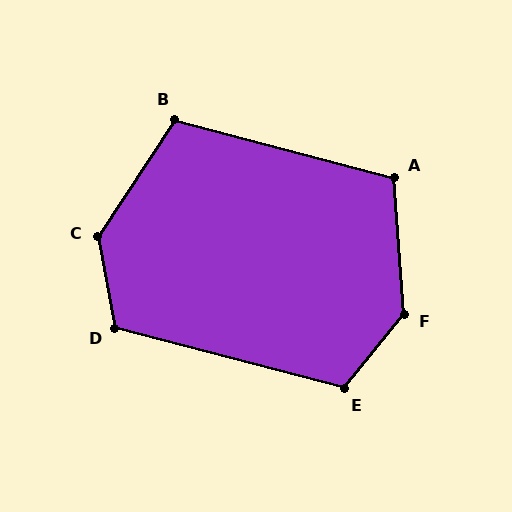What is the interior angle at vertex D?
Approximately 115 degrees (obtuse).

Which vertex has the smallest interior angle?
B, at approximately 108 degrees.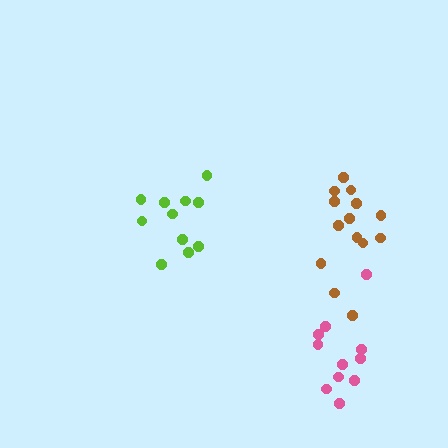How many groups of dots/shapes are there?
There are 3 groups.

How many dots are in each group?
Group 1: 11 dots, Group 2: 11 dots, Group 3: 14 dots (36 total).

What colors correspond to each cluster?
The clusters are colored: pink, lime, brown.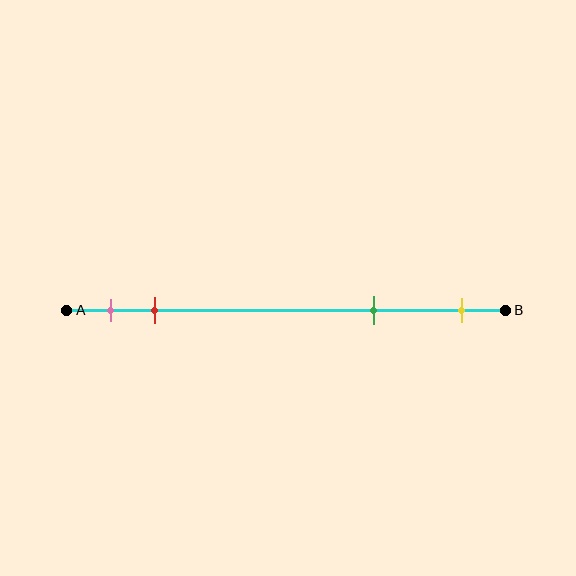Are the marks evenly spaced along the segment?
No, the marks are not evenly spaced.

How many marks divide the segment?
There are 4 marks dividing the segment.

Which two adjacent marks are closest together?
The pink and red marks are the closest adjacent pair.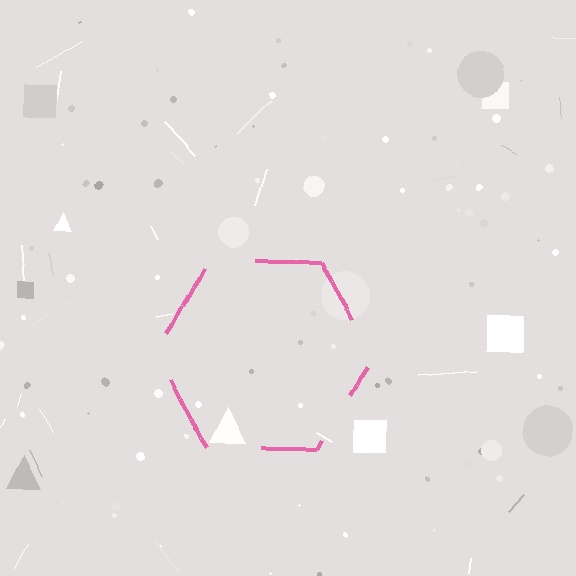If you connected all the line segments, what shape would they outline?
They would outline a hexagon.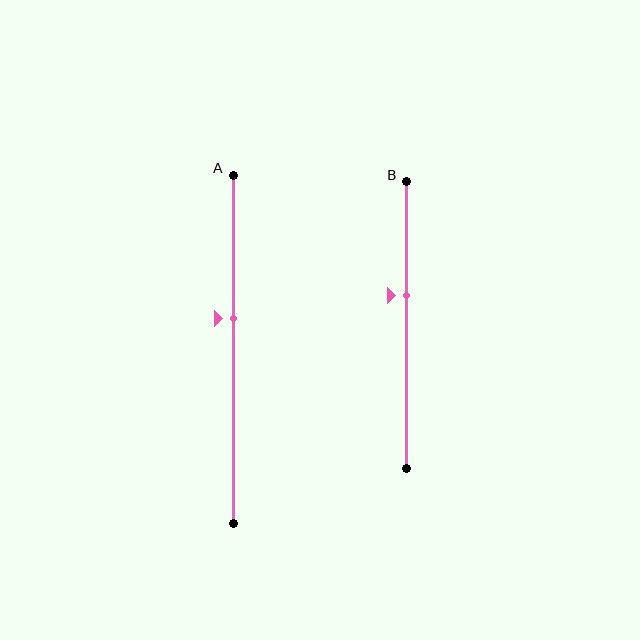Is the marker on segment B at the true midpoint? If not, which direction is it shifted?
No, the marker on segment B is shifted upward by about 10% of the segment length.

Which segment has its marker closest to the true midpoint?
Segment A has its marker closest to the true midpoint.